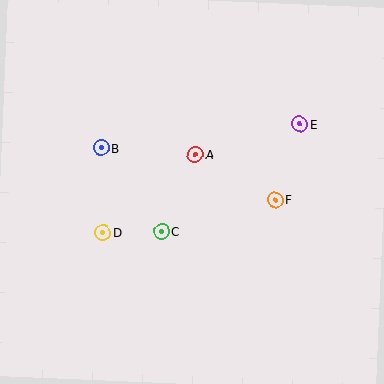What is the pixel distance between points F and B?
The distance between F and B is 182 pixels.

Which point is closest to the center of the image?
Point A at (195, 154) is closest to the center.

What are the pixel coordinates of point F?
Point F is at (275, 200).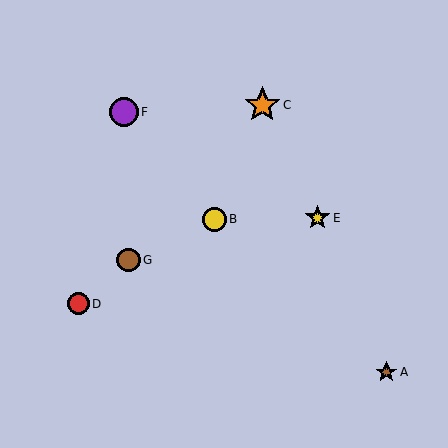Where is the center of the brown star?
The center of the brown star is at (386, 372).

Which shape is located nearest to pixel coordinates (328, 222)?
The yellow star (labeled E) at (317, 218) is nearest to that location.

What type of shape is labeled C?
Shape C is an orange star.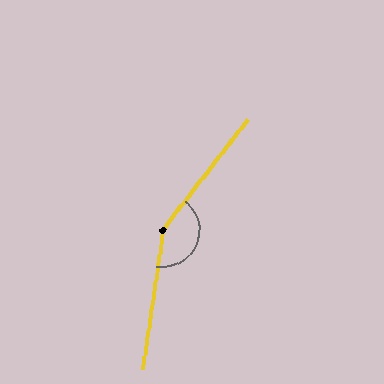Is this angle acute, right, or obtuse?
It is obtuse.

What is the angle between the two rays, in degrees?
Approximately 150 degrees.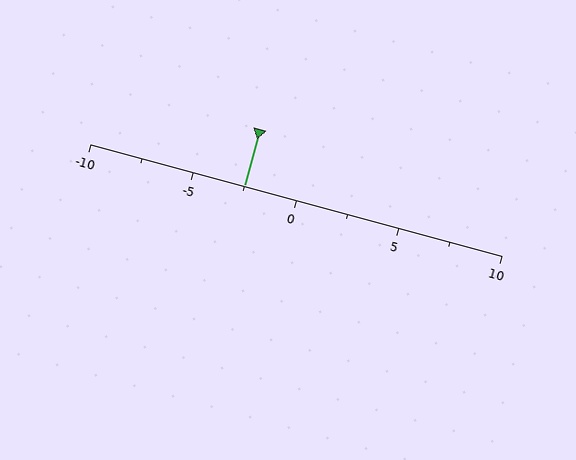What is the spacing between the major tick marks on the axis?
The major ticks are spaced 5 apart.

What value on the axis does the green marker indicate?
The marker indicates approximately -2.5.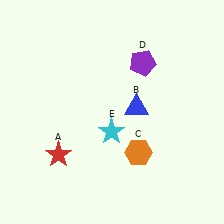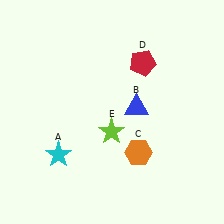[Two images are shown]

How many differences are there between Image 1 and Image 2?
There are 3 differences between the two images.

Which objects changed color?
A changed from red to cyan. D changed from purple to red. E changed from cyan to lime.